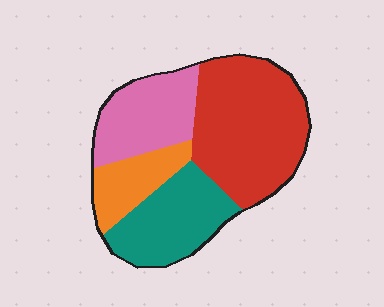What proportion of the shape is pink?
Pink covers 22% of the shape.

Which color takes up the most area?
Red, at roughly 40%.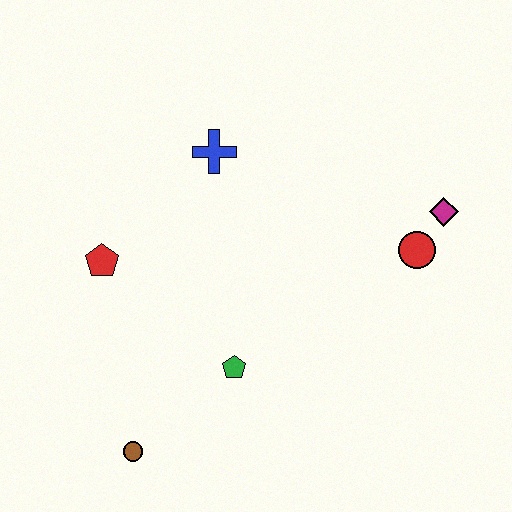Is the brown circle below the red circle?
Yes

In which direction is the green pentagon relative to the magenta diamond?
The green pentagon is to the left of the magenta diamond.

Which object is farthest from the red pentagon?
The magenta diamond is farthest from the red pentagon.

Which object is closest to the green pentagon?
The brown circle is closest to the green pentagon.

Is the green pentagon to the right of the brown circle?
Yes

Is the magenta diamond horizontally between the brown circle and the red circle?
No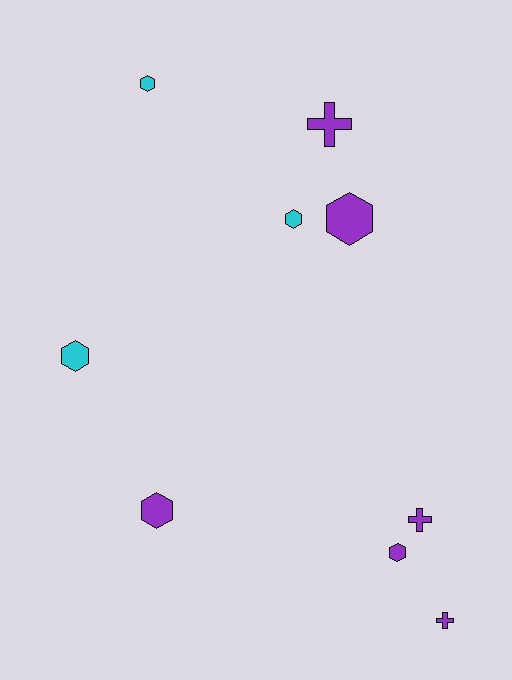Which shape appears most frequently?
Hexagon, with 6 objects.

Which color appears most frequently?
Purple, with 6 objects.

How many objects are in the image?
There are 9 objects.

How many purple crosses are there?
There are 3 purple crosses.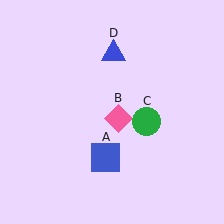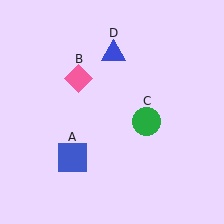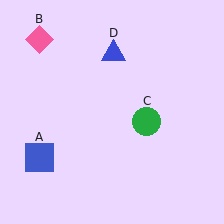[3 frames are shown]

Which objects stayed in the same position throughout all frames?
Green circle (object C) and blue triangle (object D) remained stationary.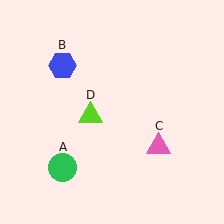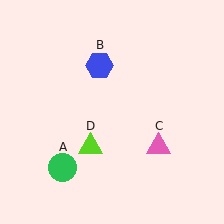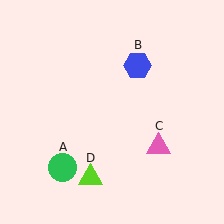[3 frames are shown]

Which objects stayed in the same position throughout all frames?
Green circle (object A) and pink triangle (object C) remained stationary.